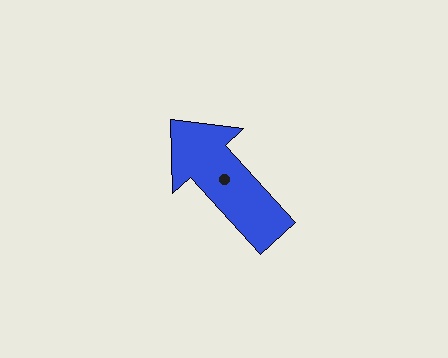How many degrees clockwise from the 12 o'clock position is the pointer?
Approximately 318 degrees.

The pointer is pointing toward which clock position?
Roughly 11 o'clock.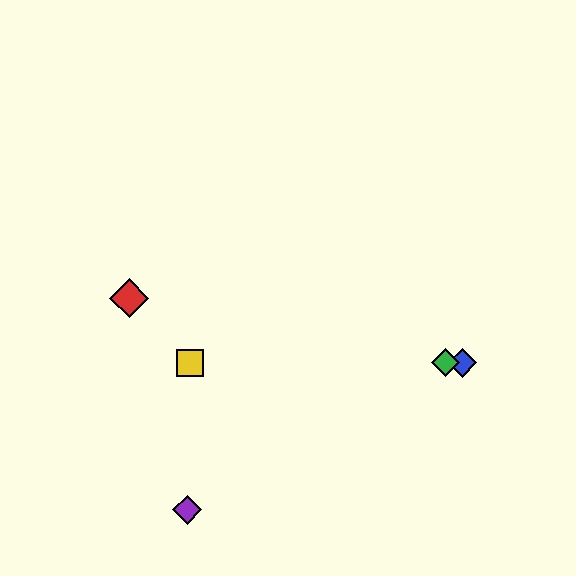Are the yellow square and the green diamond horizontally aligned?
Yes, both are at y≈363.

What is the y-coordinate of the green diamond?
The green diamond is at y≈363.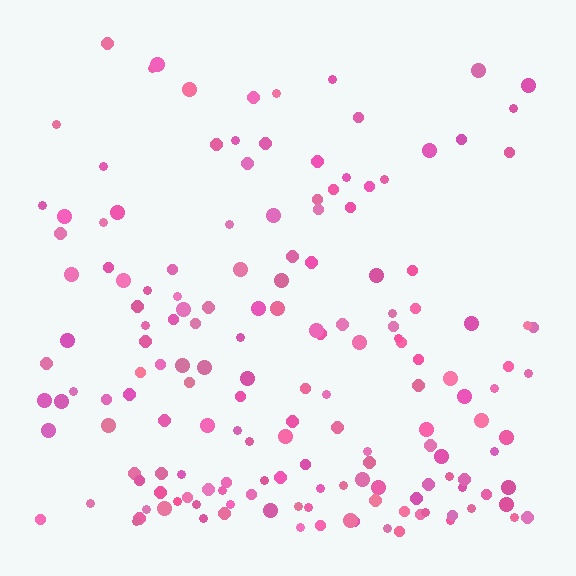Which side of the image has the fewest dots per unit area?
The top.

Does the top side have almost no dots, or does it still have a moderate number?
Still a moderate number, just noticeably fewer than the bottom.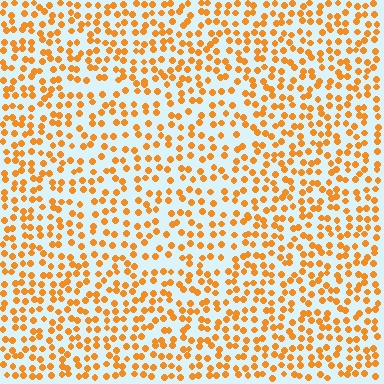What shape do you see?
I see a rectangle.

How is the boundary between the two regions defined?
The boundary is defined by a change in element density (approximately 1.4x ratio). All elements are the same color, size, and shape.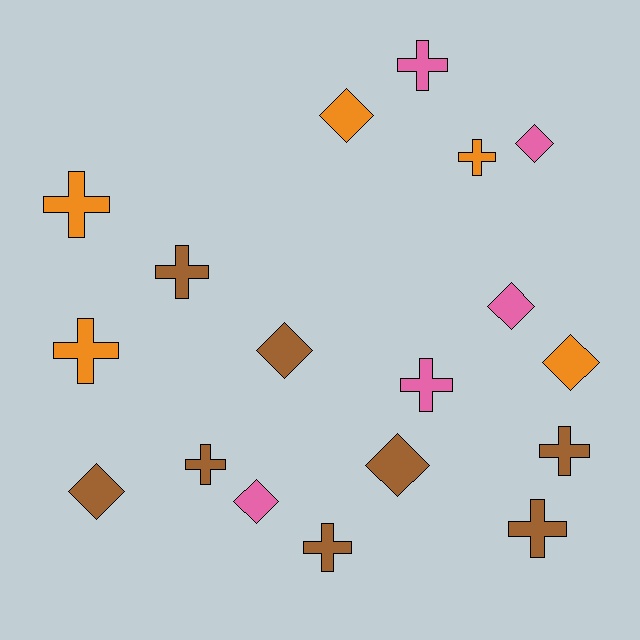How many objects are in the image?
There are 18 objects.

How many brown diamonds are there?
There are 3 brown diamonds.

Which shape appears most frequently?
Cross, with 10 objects.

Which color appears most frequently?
Brown, with 8 objects.